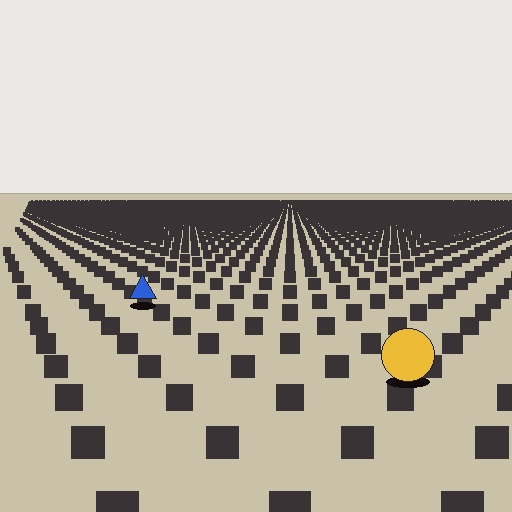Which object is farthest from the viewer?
The blue triangle is farthest from the viewer. It appears smaller and the ground texture around it is denser.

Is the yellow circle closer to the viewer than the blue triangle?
Yes. The yellow circle is closer — you can tell from the texture gradient: the ground texture is coarser near it.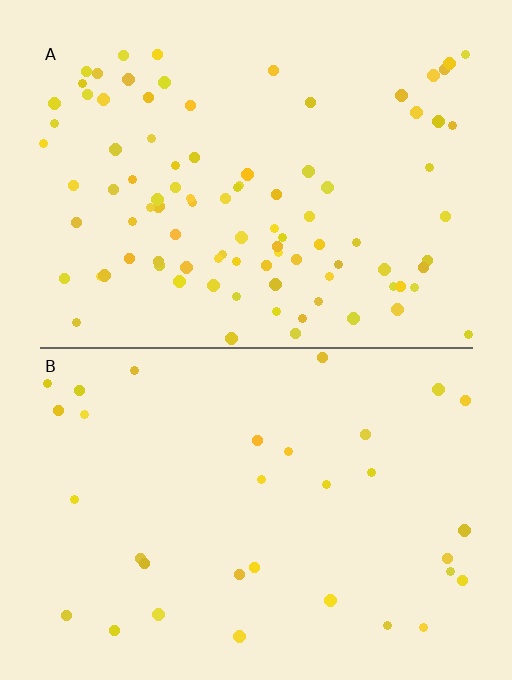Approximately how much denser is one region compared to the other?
Approximately 2.9× — region A over region B.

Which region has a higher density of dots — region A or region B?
A (the top).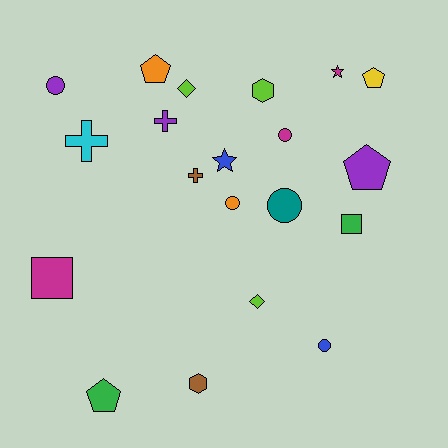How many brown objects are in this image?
There are 2 brown objects.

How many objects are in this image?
There are 20 objects.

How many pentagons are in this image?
There are 4 pentagons.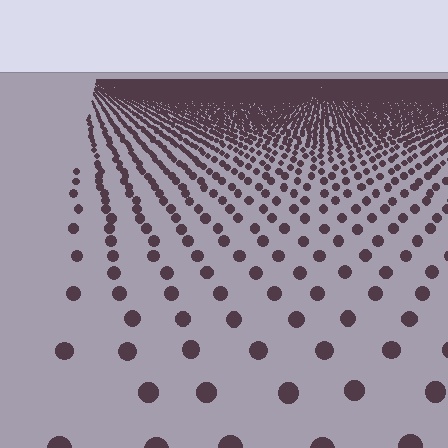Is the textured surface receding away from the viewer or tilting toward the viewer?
The surface is receding away from the viewer. Texture elements get smaller and denser toward the top.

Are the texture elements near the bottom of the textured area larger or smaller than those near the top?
Larger. Near the bottom, elements are closer to the viewer and appear at a bigger on-screen size.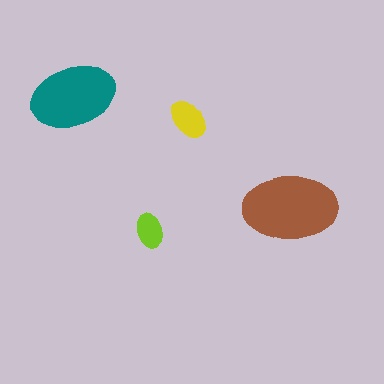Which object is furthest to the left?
The teal ellipse is leftmost.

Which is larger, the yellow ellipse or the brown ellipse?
The brown one.